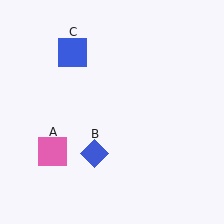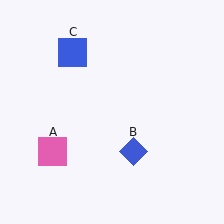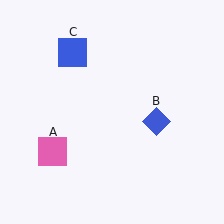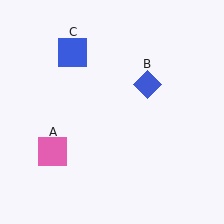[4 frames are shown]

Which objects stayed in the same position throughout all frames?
Pink square (object A) and blue square (object C) remained stationary.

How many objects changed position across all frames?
1 object changed position: blue diamond (object B).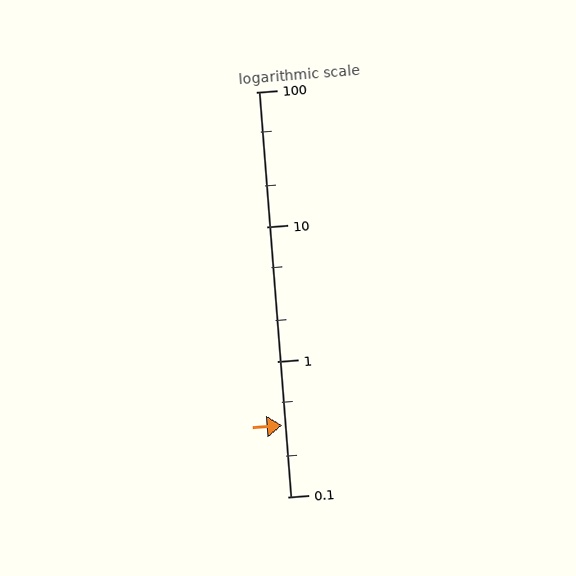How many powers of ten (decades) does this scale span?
The scale spans 3 decades, from 0.1 to 100.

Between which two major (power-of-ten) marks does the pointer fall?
The pointer is between 0.1 and 1.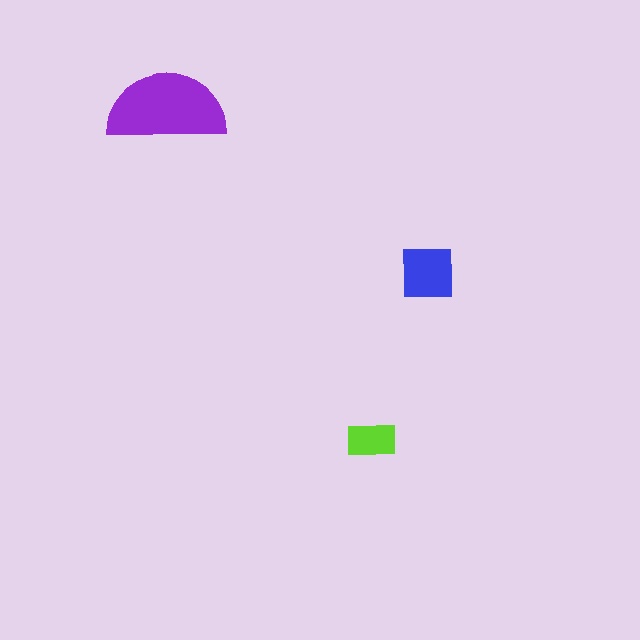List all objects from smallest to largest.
The lime rectangle, the blue square, the purple semicircle.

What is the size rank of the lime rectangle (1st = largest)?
3rd.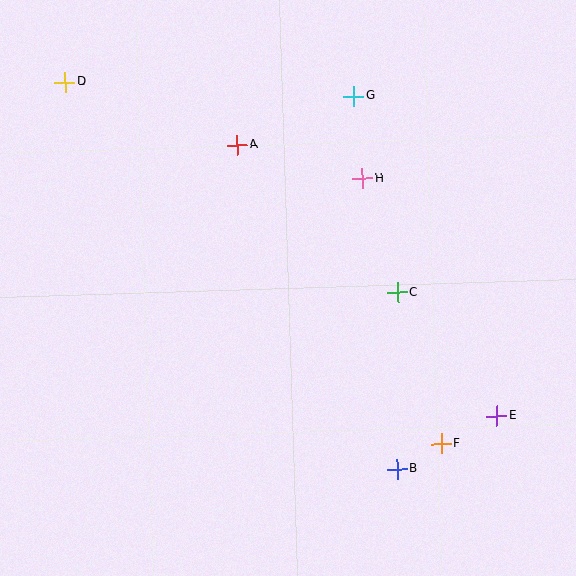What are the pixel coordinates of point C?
Point C is at (397, 292).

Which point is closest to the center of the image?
Point C at (397, 292) is closest to the center.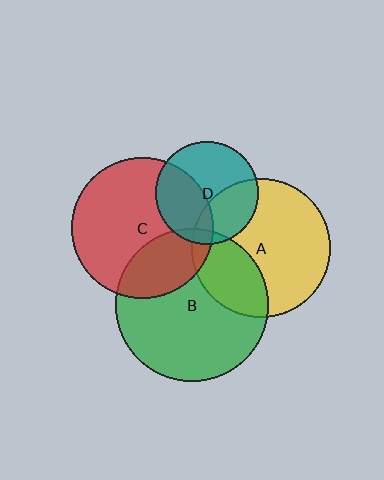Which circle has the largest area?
Circle B (green).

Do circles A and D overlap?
Yes.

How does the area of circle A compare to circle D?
Approximately 1.8 times.